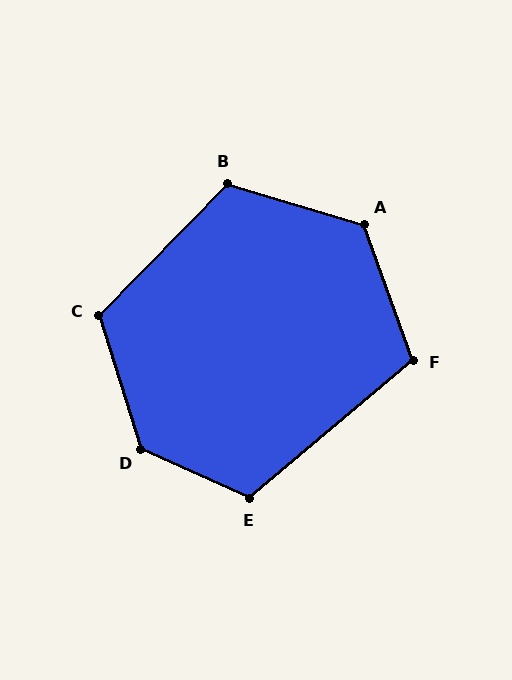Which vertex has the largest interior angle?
D, at approximately 132 degrees.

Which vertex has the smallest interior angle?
F, at approximately 110 degrees.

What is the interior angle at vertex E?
Approximately 115 degrees (obtuse).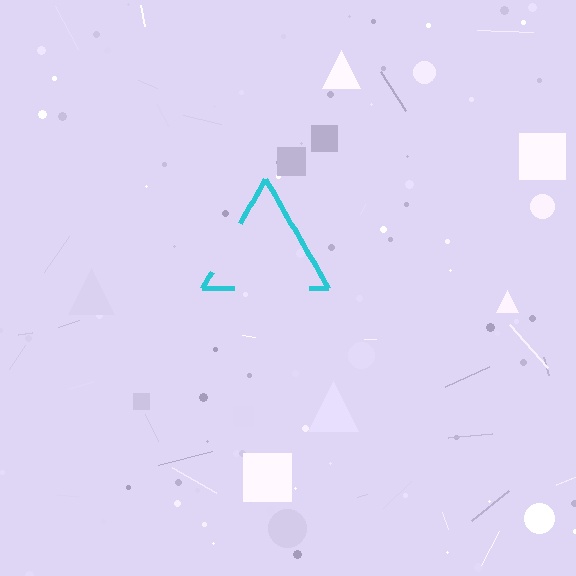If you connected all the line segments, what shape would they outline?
They would outline a triangle.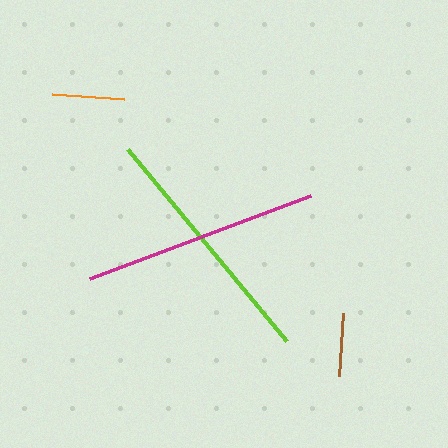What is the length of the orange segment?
The orange segment is approximately 72 pixels long.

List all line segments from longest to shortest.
From longest to shortest: lime, magenta, orange, brown.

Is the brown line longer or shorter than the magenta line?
The magenta line is longer than the brown line.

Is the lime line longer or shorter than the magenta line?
The lime line is longer than the magenta line.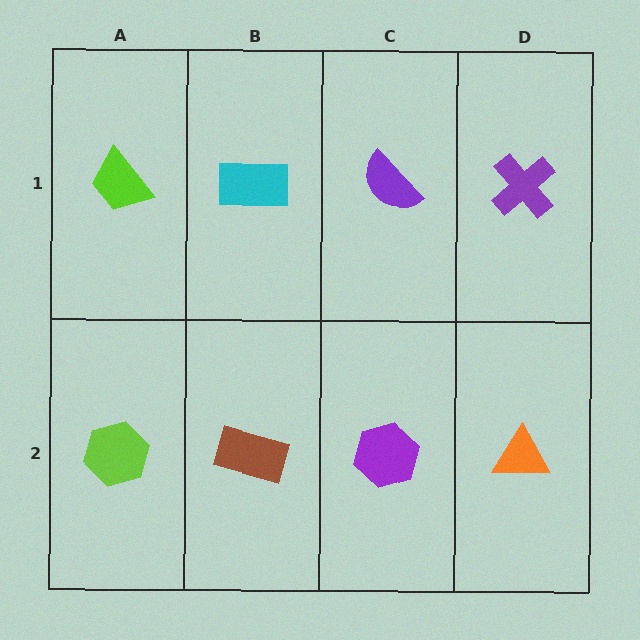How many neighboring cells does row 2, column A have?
2.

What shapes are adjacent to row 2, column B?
A cyan rectangle (row 1, column B), a lime hexagon (row 2, column A), a purple hexagon (row 2, column C).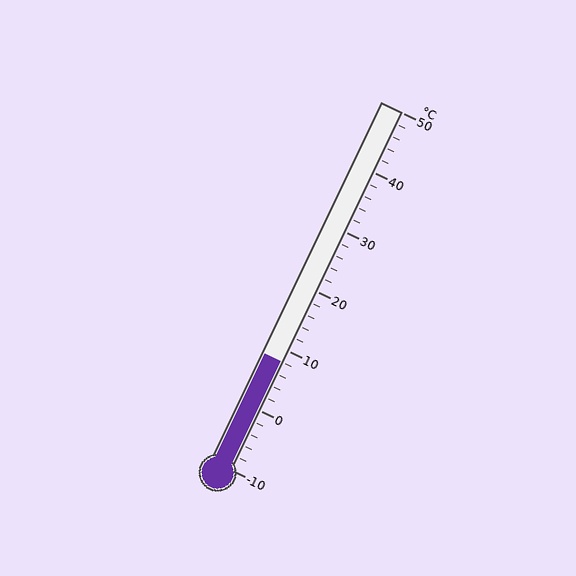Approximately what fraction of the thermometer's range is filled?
The thermometer is filled to approximately 30% of its range.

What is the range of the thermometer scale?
The thermometer scale ranges from -10°C to 50°C.